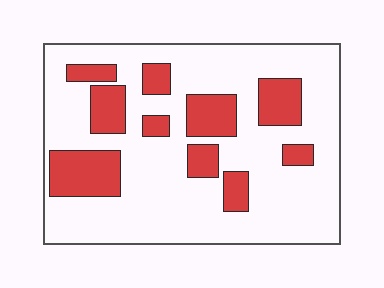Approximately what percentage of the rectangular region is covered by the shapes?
Approximately 25%.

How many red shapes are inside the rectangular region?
10.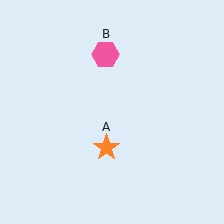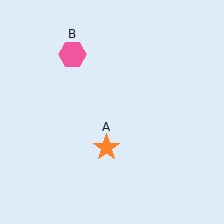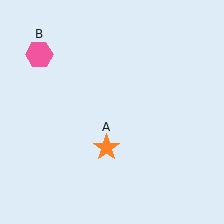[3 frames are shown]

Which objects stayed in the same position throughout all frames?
Orange star (object A) remained stationary.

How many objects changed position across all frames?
1 object changed position: pink hexagon (object B).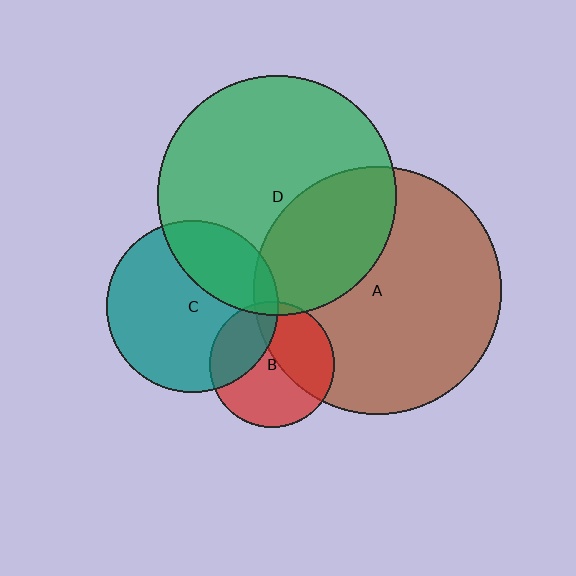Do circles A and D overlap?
Yes.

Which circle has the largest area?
Circle A (brown).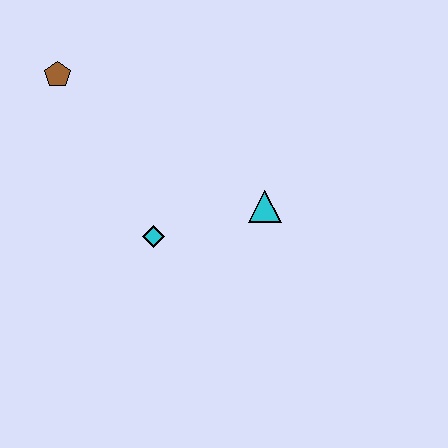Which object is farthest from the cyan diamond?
The brown pentagon is farthest from the cyan diamond.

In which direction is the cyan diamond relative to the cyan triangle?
The cyan diamond is to the left of the cyan triangle.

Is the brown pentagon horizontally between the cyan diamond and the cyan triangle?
No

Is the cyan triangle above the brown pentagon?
No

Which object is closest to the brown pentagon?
The cyan diamond is closest to the brown pentagon.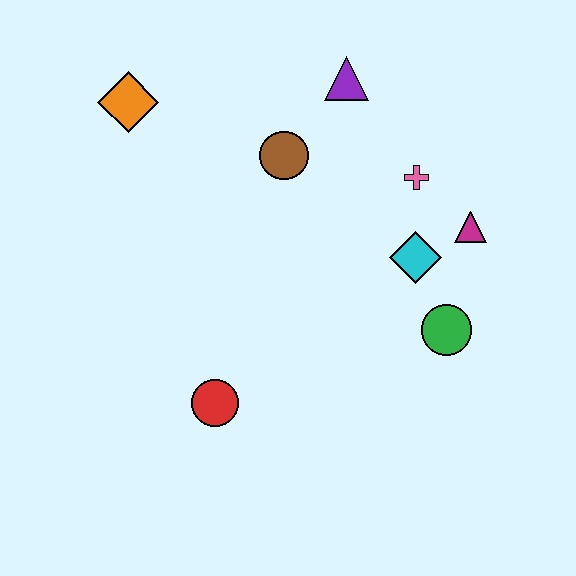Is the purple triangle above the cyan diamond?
Yes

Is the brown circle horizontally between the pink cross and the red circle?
Yes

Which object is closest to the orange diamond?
The brown circle is closest to the orange diamond.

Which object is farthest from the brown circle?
The red circle is farthest from the brown circle.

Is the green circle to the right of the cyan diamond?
Yes